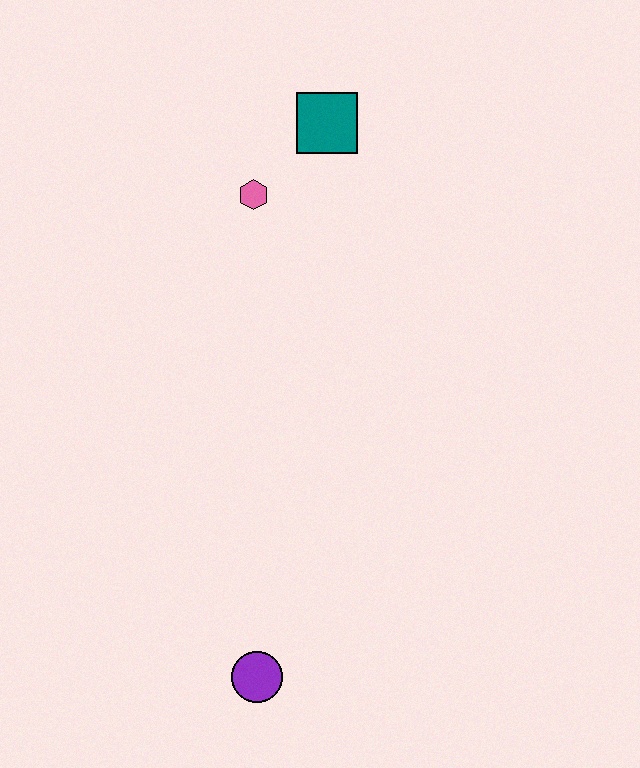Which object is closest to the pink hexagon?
The teal square is closest to the pink hexagon.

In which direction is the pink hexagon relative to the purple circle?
The pink hexagon is above the purple circle.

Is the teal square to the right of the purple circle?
Yes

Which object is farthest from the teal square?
The purple circle is farthest from the teal square.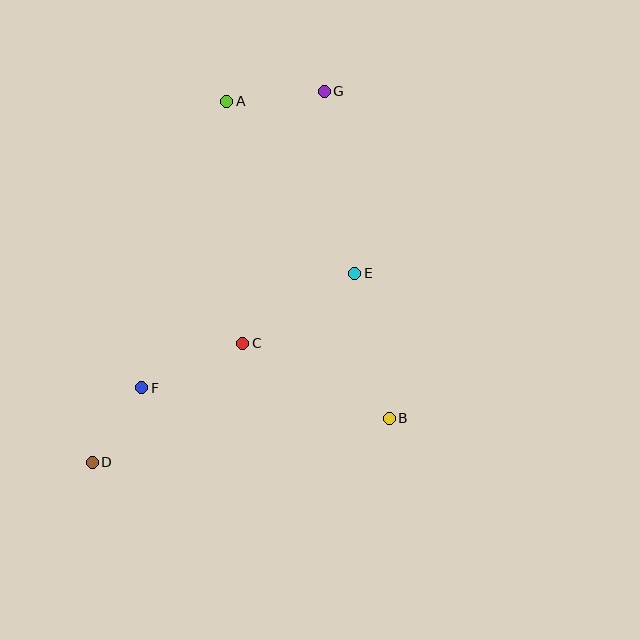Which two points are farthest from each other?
Points D and G are farthest from each other.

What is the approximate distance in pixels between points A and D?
The distance between A and D is approximately 385 pixels.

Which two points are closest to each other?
Points D and F are closest to each other.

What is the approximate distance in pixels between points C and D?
The distance between C and D is approximately 192 pixels.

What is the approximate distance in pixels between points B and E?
The distance between B and E is approximately 149 pixels.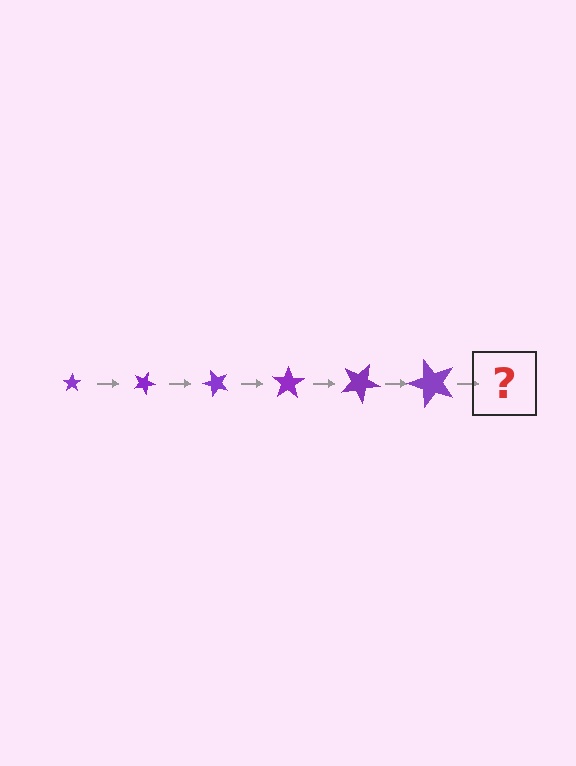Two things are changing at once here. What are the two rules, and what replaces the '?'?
The two rules are that the star grows larger each step and it rotates 25 degrees each step. The '?' should be a star, larger than the previous one and rotated 150 degrees from the start.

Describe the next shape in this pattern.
It should be a star, larger than the previous one and rotated 150 degrees from the start.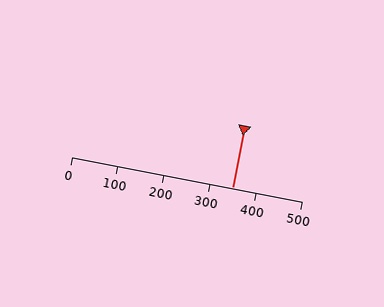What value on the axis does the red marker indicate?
The marker indicates approximately 350.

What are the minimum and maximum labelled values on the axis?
The axis runs from 0 to 500.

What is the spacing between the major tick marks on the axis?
The major ticks are spaced 100 apart.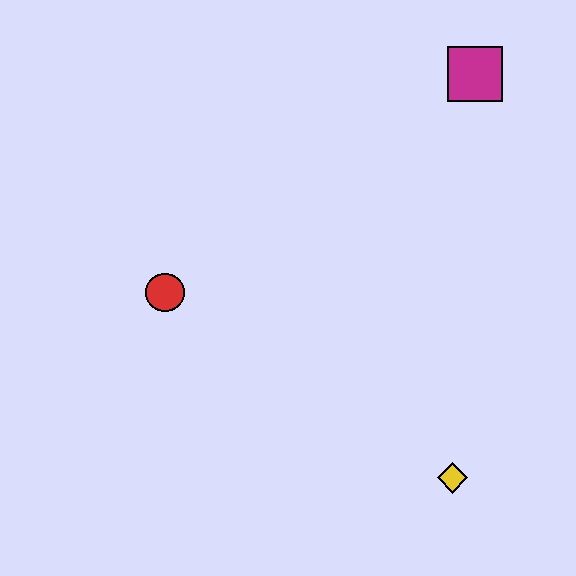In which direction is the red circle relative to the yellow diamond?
The red circle is to the left of the yellow diamond.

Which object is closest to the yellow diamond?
The red circle is closest to the yellow diamond.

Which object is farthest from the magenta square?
The yellow diamond is farthest from the magenta square.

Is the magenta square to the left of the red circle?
No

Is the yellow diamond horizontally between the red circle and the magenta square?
Yes